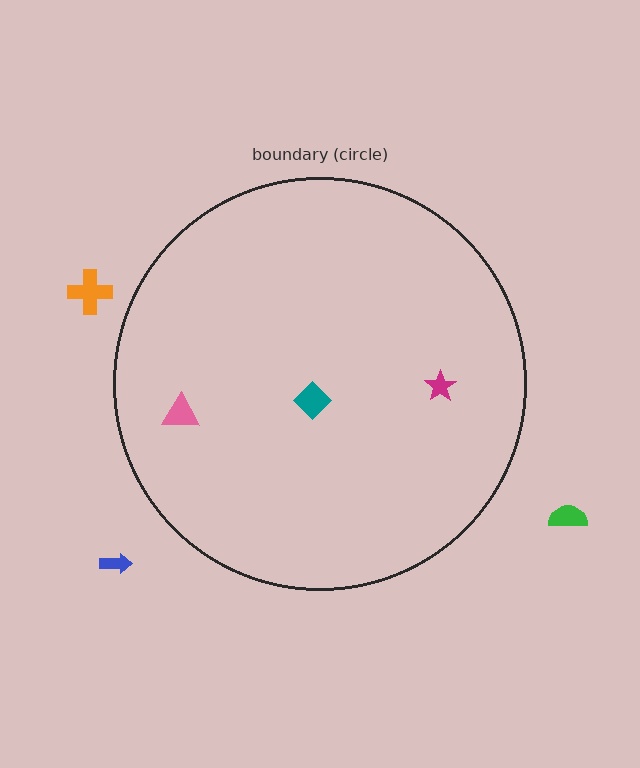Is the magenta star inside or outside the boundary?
Inside.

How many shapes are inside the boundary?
3 inside, 3 outside.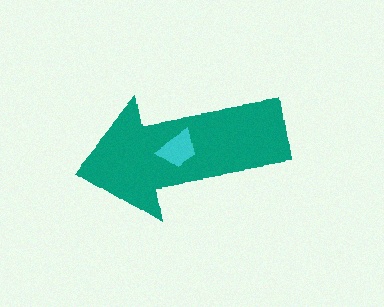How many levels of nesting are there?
2.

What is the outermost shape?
The teal arrow.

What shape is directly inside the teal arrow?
The cyan trapezoid.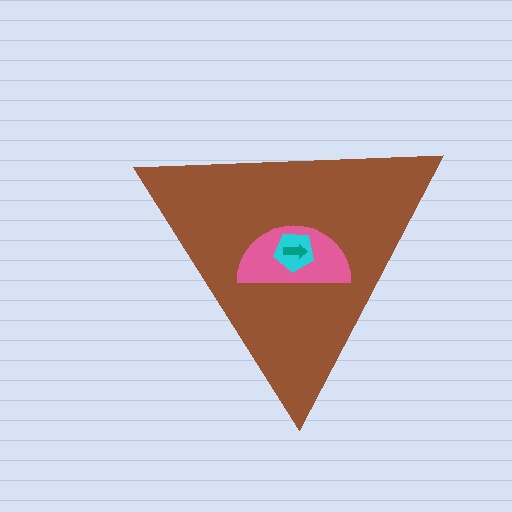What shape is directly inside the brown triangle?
The pink semicircle.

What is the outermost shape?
The brown triangle.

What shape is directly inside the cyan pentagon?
The teal arrow.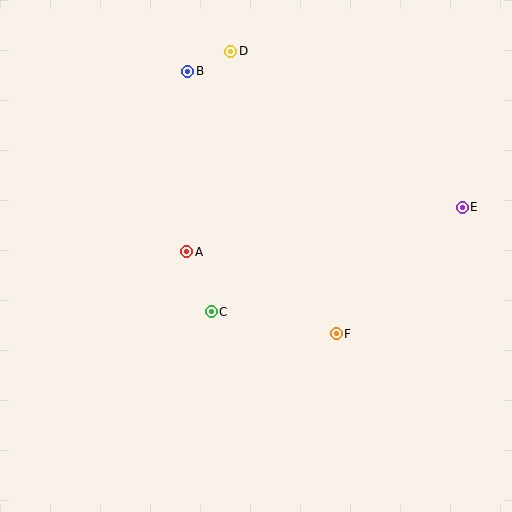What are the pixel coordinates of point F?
Point F is at (336, 334).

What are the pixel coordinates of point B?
Point B is at (188, 71).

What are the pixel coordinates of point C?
Point C is at (211, 312).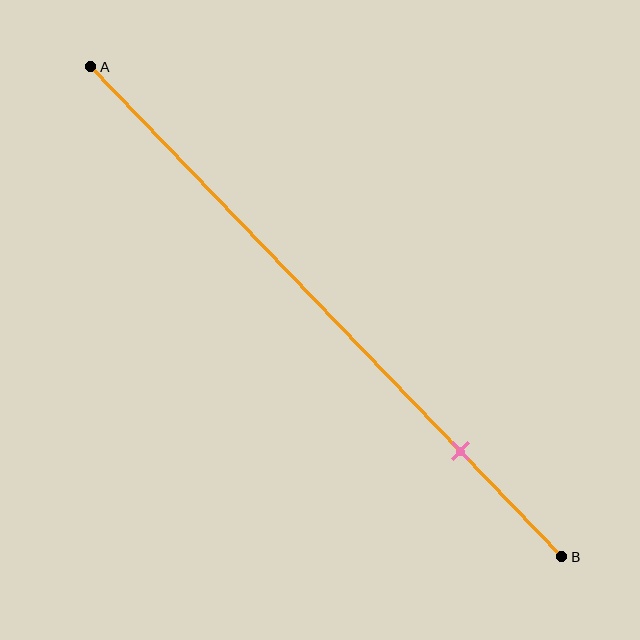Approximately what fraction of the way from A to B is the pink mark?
The pink mark is approximately 80% of the way from A to B.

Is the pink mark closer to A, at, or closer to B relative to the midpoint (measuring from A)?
The pink mark is closer to point B than the midpoint of segment AB.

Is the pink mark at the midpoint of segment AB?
No, the mark is at about 80% from A, not at the 50% midpoint.